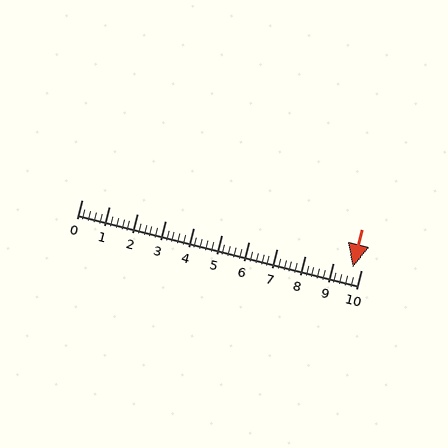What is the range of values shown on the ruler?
The ruler shows values from 0 to 10.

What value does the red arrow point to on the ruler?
The red arrow points to approximately 9.7.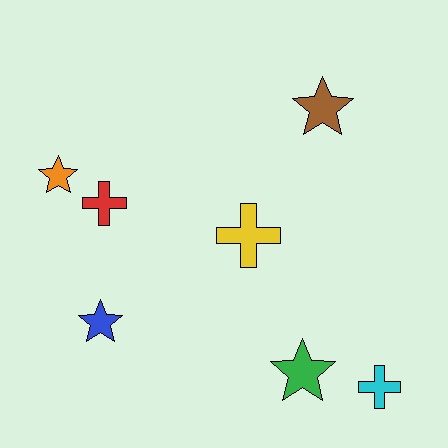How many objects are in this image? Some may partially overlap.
There are 7 objects.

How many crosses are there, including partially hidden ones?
There are 3 crosses.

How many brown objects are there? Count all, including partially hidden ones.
There is 1 brown object.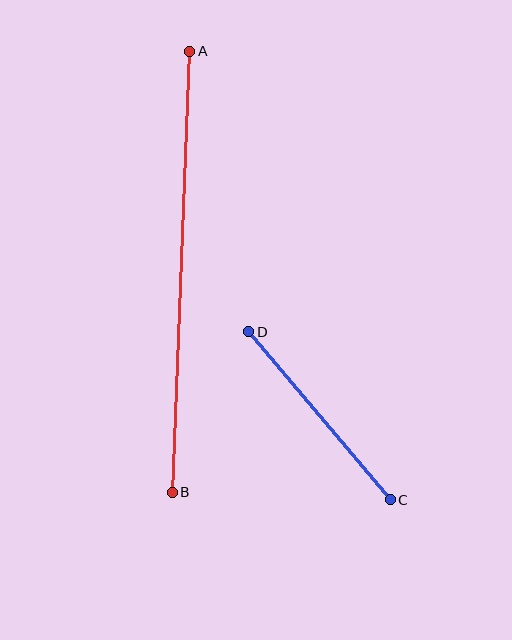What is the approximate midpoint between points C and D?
The midpoint is at approximately (320, 416) pixels.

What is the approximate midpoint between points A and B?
The midpoint is at approximately (181, 272) pixels.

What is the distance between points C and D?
The distance is approximately 220 pixels.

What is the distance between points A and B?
The distance is approximately 442 pixels.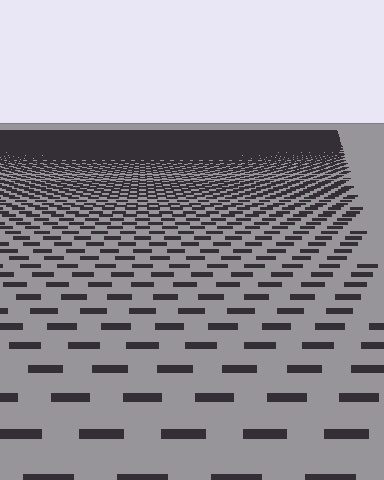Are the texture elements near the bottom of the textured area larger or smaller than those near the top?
Larger. Near the bottom, elements are closer to the viewer and appear at a bigger on-screen size.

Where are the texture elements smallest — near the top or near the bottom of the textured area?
Near the top.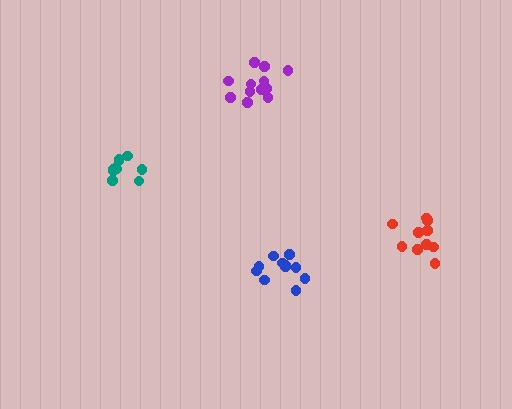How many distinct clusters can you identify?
There are 4 distinct clusters.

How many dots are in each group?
Group 1: 12 dots, Group 2: 10 dots, Group 3: 10 dots, Group 4: 11 dots (43 total).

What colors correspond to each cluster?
The clusters are colored: purple, red, teal, blue.